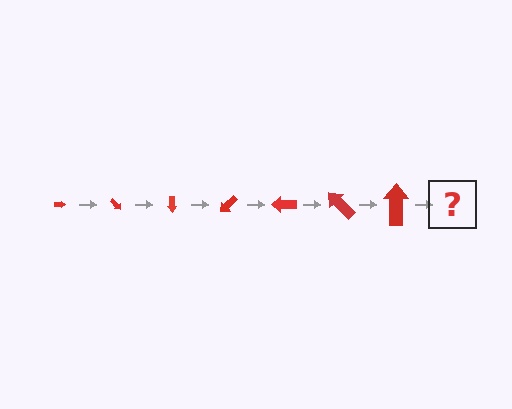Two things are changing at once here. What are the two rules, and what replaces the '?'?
The two rules are that the arrow grows larger each step and it rotates 45 degrees each step. The '?' should be an arrow, larger than the previous one and rotated 315 degrees from the start.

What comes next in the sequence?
The next element should be an arrow, larger than the previous one and rotated 315 degrees from the start.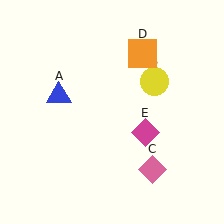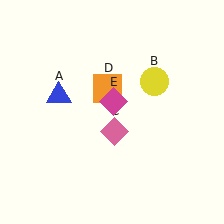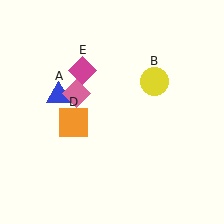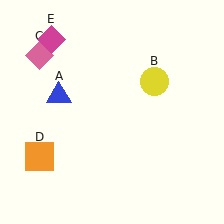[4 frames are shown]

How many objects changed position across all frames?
3 objects changed position: pink diamond (object C), orange square (object D), magenta diamond (object E).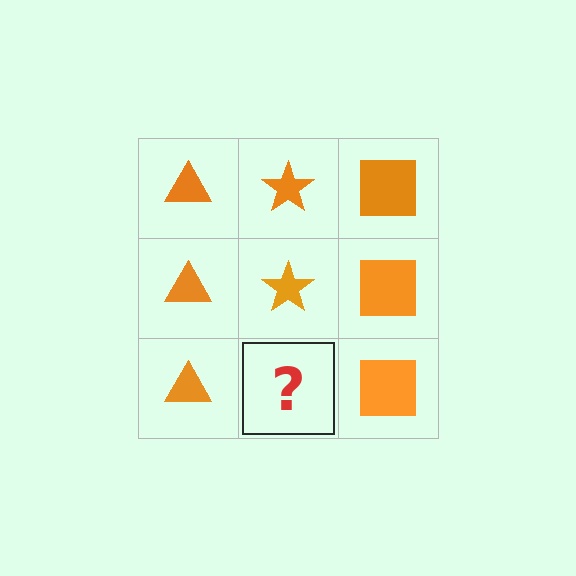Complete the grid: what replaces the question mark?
The question mark should be replaced with an orange star.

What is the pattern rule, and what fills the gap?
The rule is that each column has a consistent shape. The gap should be filled with an orange star.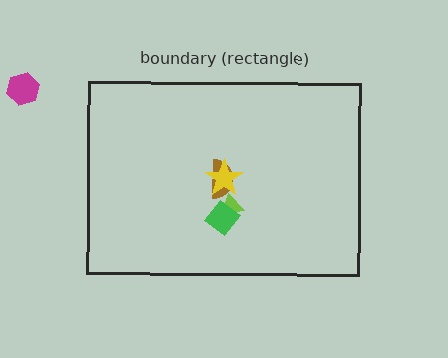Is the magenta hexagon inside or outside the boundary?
Outside.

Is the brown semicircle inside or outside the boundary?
Inside.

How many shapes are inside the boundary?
4 inside, 1 outside.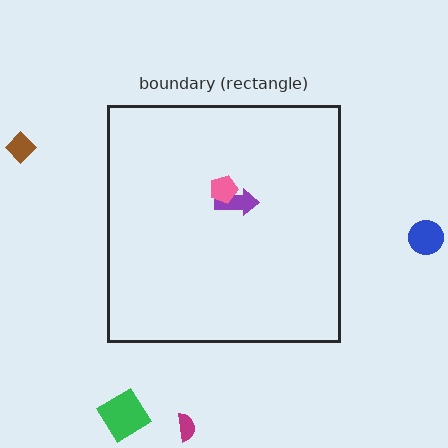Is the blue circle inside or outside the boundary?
Outside.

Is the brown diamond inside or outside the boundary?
Outside.